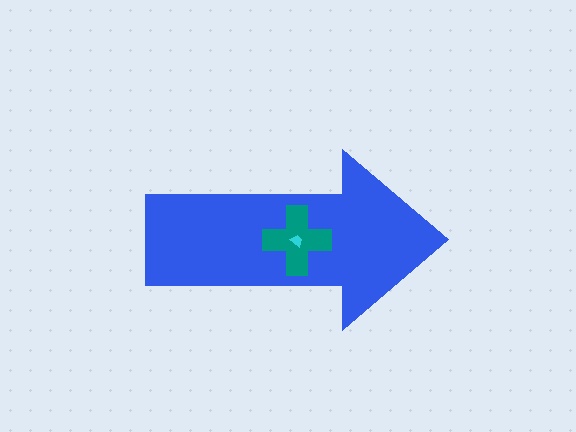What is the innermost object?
The cyan trapezoid.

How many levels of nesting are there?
3.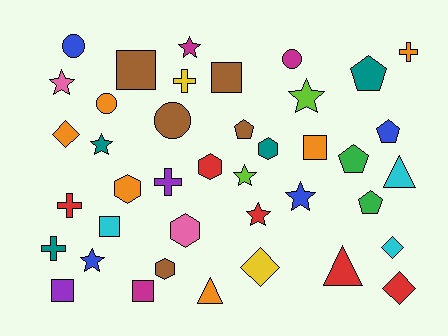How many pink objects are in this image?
There are 2 pink objects.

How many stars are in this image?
There are 8 stars.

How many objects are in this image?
There are 40 objects.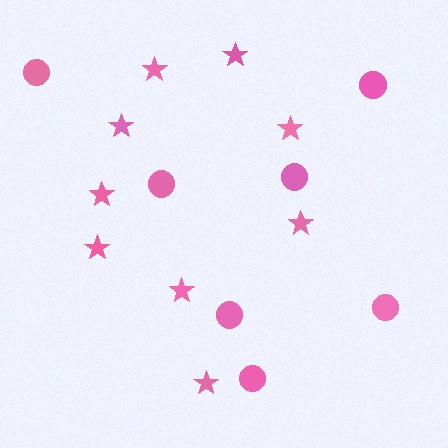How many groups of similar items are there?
There are 2 groups: one group of circles (7) and one group of stars (9).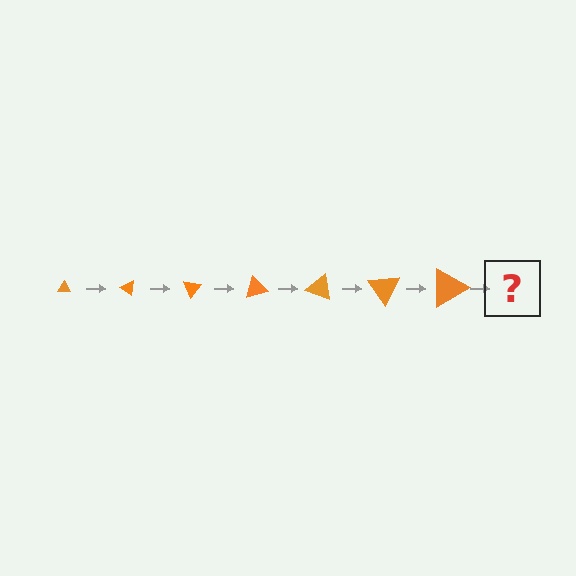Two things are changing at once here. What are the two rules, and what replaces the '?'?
The two rules are that the triangle grows larger each step and it rotates 35 degrees each step. The '?' should be a triangle, larger than the previous one and rotated 245 degrees from the start.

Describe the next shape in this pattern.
It should be a triangle, larger than the previous one and rotated 245 degrees from the start.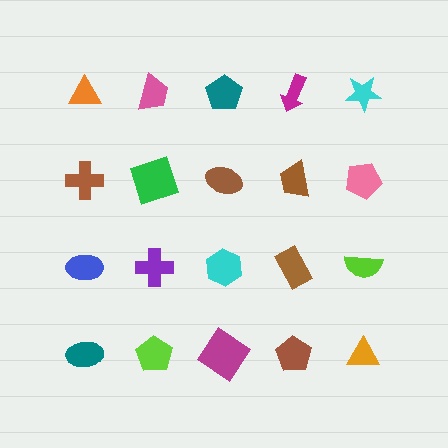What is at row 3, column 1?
A blue ellipse.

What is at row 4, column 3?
A magenta diamond.